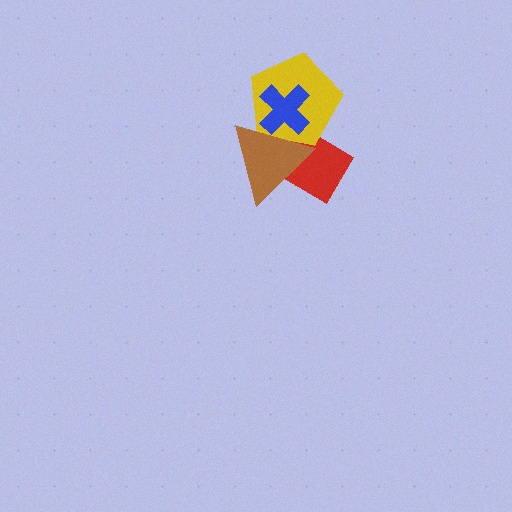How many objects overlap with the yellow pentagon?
3 objects overlap with the yellow pentagon.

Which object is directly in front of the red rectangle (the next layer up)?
The yellow pentagon is directly in front of the red rectangle.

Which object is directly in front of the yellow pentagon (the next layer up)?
The brown triangle is directly in front of the yellow pentagon.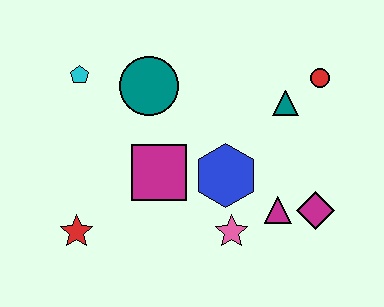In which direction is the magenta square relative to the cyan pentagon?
The magenta square is below the cyan pentagon.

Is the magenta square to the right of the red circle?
No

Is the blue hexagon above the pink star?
Yes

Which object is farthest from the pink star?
The cyan pentagon is farthest from the pink star.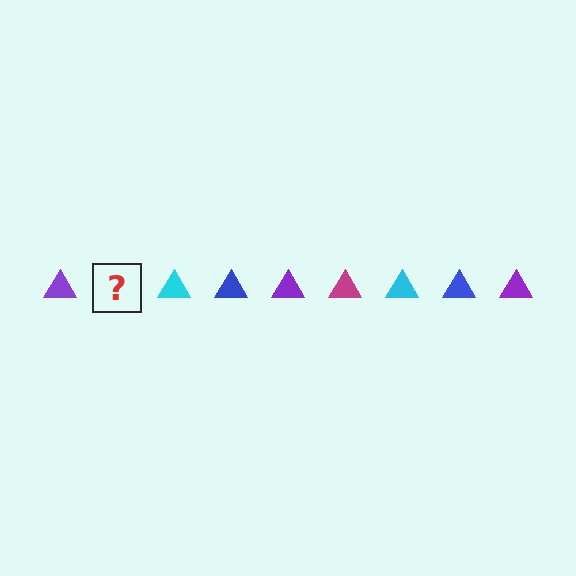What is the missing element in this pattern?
The missing element is a magenta triangle.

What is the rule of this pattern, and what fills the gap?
The rule is that the pattern cycles through purple, magenta, cyan, blue triangles. The gap should be filled with a magenta triangle.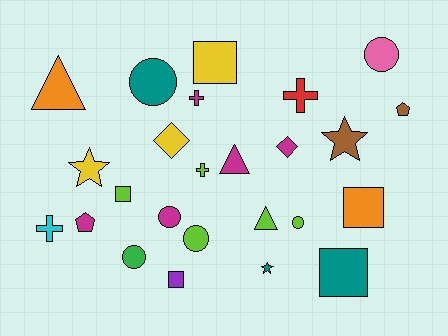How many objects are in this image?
There are 25 objects.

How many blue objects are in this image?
There are no blue objects.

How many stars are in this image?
There are 3 stars.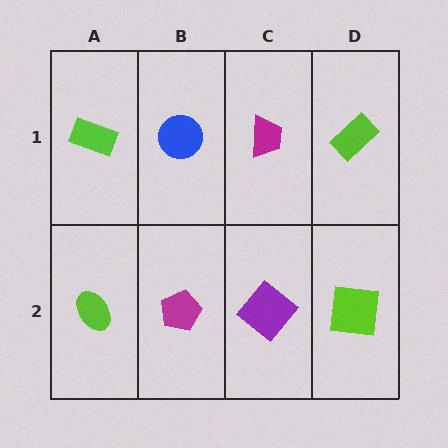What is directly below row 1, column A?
A lime ellipse.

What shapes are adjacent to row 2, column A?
A lime rectangle (row 1, column A), a magenta pentagon (row 2, column B).